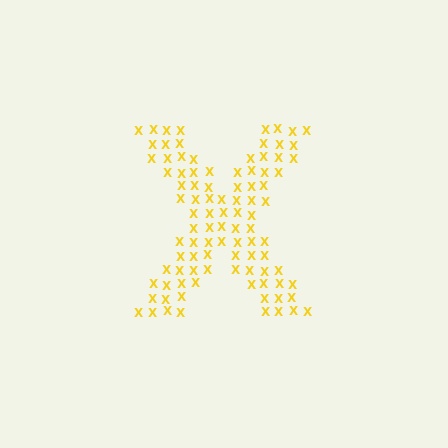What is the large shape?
The large shape is the letter X.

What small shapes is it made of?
It is made of small letter X's.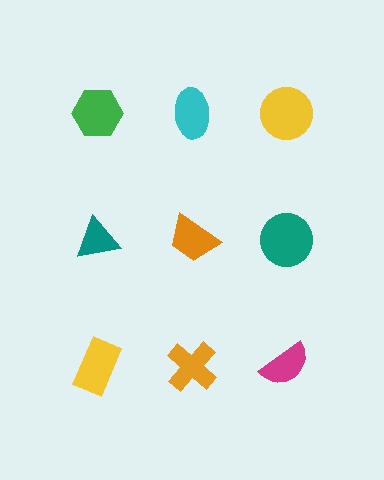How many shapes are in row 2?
3 shapes.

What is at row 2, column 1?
A teal triangle.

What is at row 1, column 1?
A green hexagon.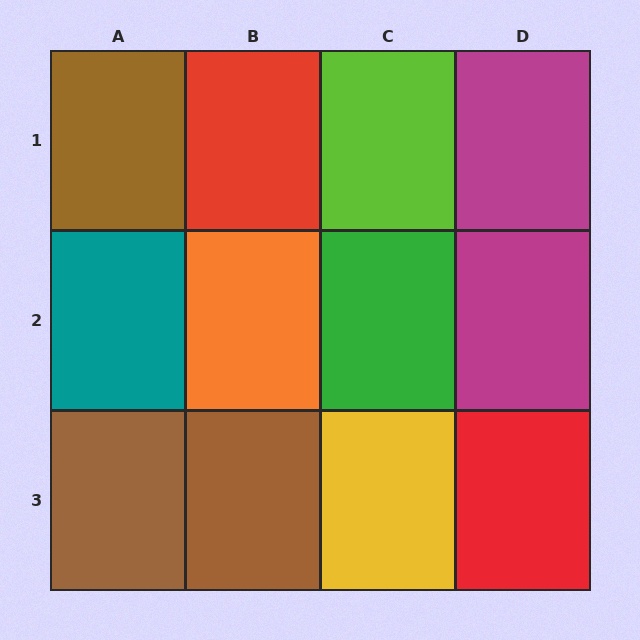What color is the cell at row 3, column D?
Red.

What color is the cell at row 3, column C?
Yellow.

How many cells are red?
2 cells are red.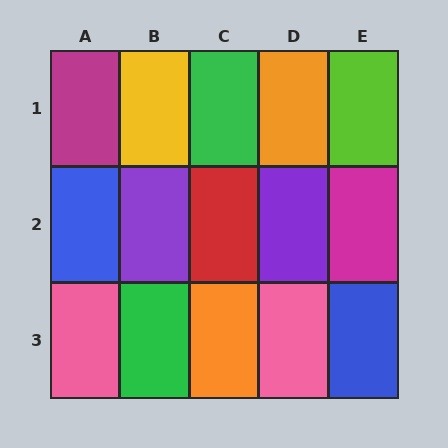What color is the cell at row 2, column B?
Purple.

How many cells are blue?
2 cells are blue.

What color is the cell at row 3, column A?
Pink.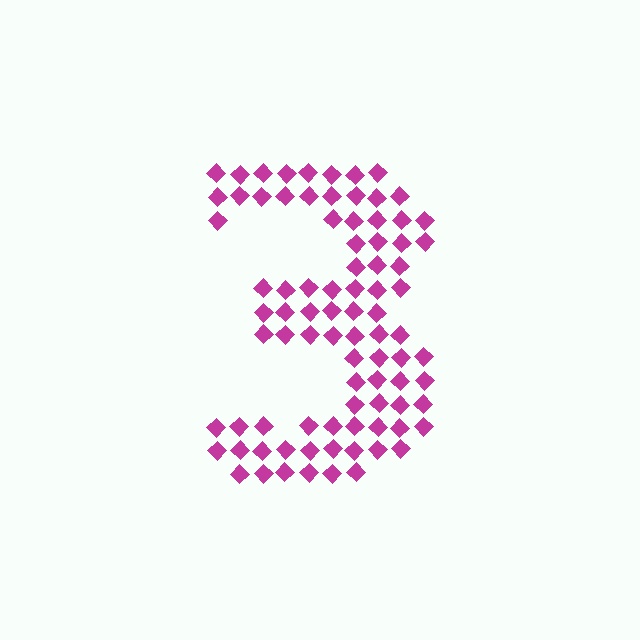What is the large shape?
The large shape is the digit 3.